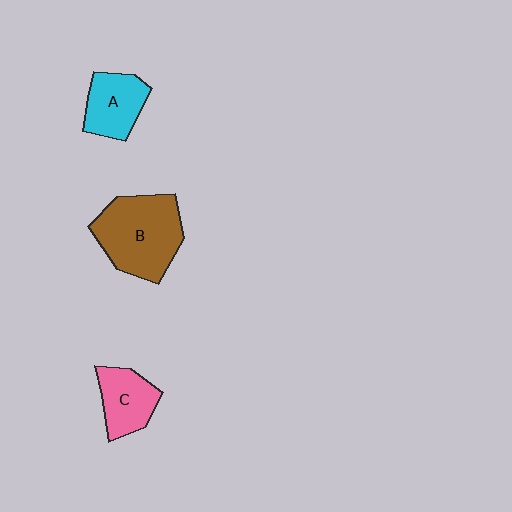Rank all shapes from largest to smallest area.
From largest to smallest: B (brown), A (cyan), C (pink).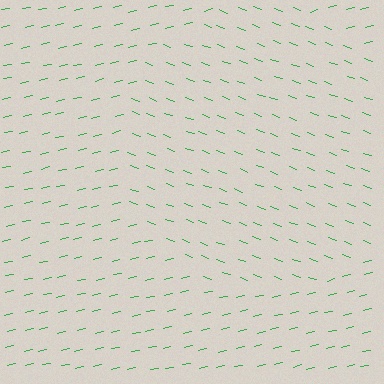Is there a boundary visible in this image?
Yes, there is a texture boundary formed by a change in line orientation.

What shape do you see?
I see a circle.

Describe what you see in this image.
The image is filled with small green line segments. A circle region in the image has lines oriented differently from the surrounding lines, creating a visible texture boundary.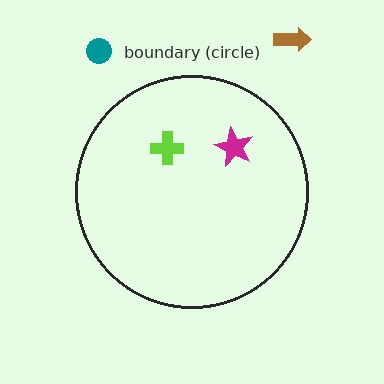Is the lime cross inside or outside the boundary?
Inside.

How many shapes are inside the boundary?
2 inside, 2 outside.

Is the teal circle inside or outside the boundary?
Outside.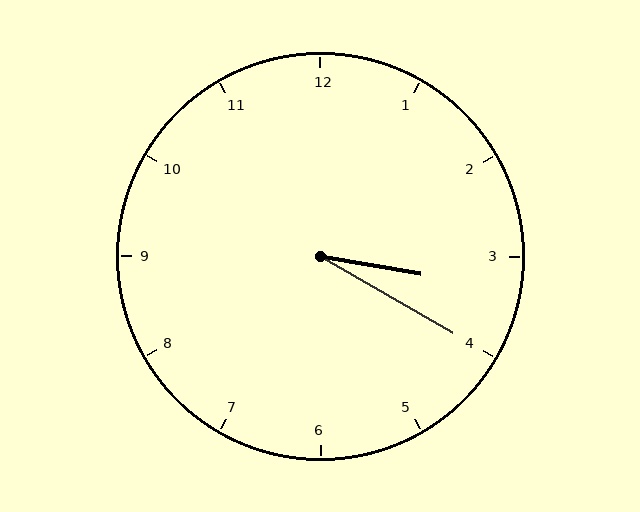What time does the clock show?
3:20.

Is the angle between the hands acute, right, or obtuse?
It is acute.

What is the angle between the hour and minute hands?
Approximately 20 degrees.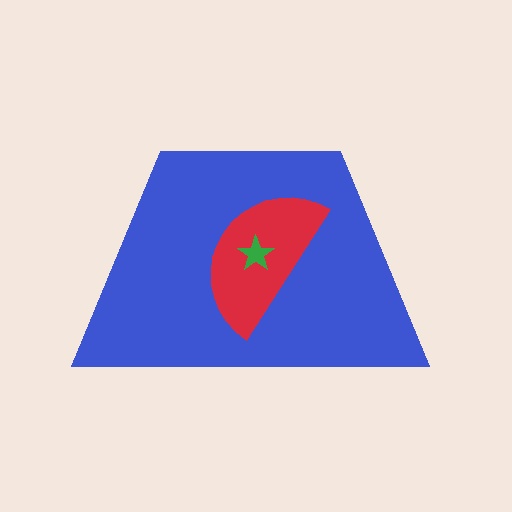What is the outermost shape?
The blue trapezoid.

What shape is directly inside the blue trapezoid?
The red semicircle.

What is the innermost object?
The green star.